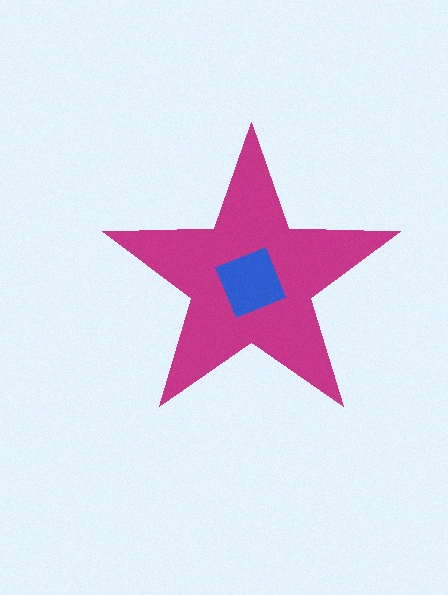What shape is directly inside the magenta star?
The blue square.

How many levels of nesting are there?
2.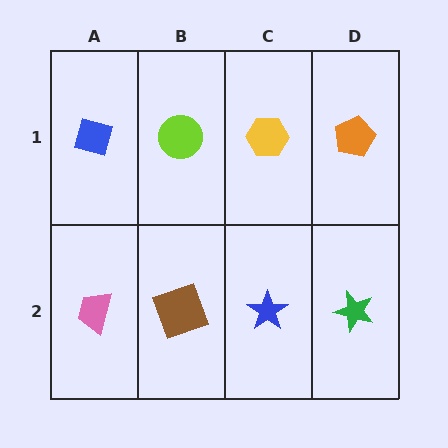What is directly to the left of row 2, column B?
A pink trapezoid.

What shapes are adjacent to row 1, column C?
A blue star (row 2, column C), a lime circle (row 1, column B), an orange pentagon (row 1, column D).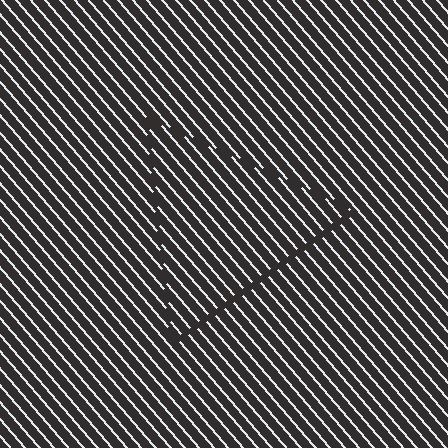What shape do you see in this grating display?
An illusory triangle. The interior of the shape contains the same grating, shifted by half a period — the contour is defined by the phase discontinuity where line-ends from the inner and outer gratings abut.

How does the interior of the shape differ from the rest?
The interior of the shape contains the same grating, shifted by half a period — the contour is defined by the phase discontinuity where line-ends from the inner and outer gratings abut.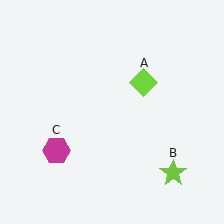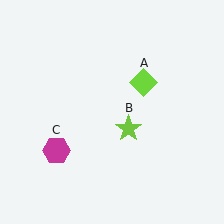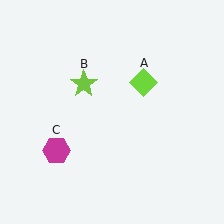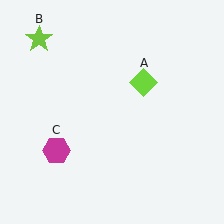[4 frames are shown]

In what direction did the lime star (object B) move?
The lime star (object B) moved up and to the left.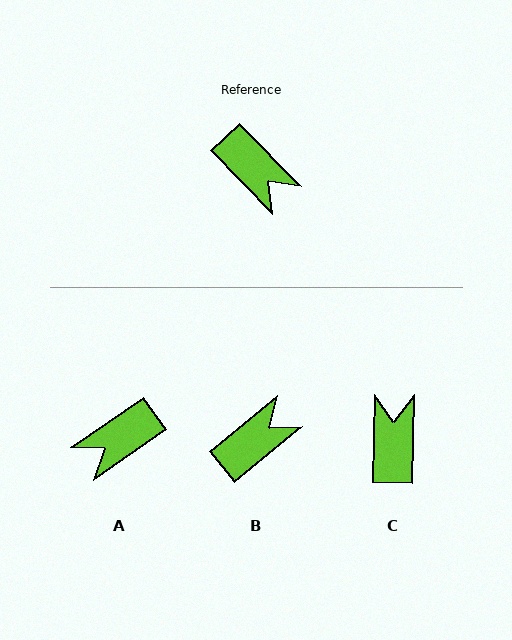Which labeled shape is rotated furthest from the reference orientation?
C, about 135 degrees away.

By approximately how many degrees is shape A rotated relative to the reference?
Approximately 99 degrees clockwise.